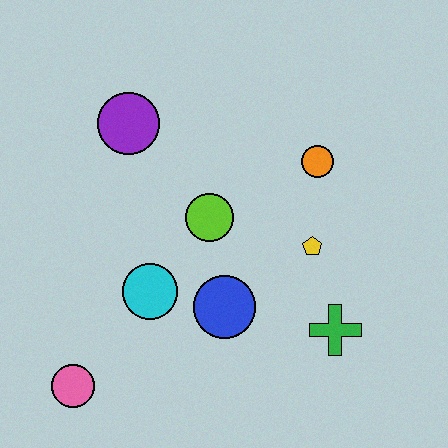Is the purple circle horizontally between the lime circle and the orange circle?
No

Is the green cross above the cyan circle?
No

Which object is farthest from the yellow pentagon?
The pink circle is farthest from the yellow pentagon.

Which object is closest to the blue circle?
The cyan circle is closest to the blue circle.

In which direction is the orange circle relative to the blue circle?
The orange circle is above the blue circle.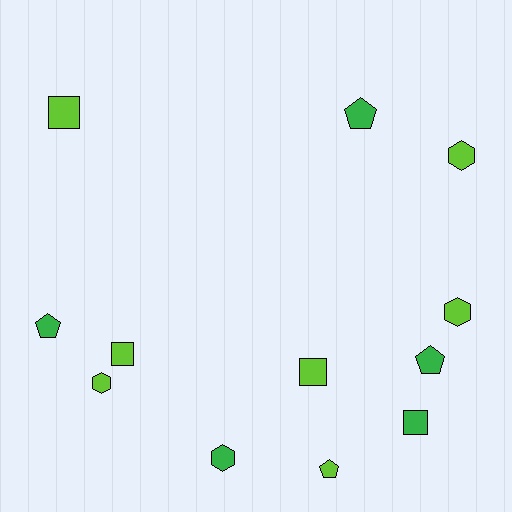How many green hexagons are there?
There is 1 green hexagon.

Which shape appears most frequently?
Pentagon, with 4 objects.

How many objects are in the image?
There are 12 objects.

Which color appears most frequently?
Lime, with 7 objects.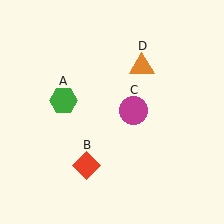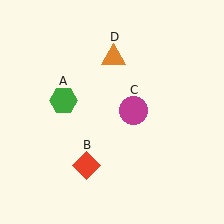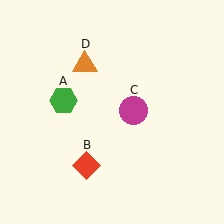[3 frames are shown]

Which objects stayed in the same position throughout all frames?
Green hexagon (object A) and red diamond (object B) and magenta circle (object C) remained stationary.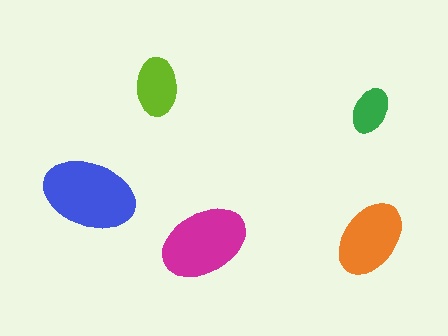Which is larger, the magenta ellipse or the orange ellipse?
The magenta one.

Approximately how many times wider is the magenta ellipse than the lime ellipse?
About 1.5 times wider.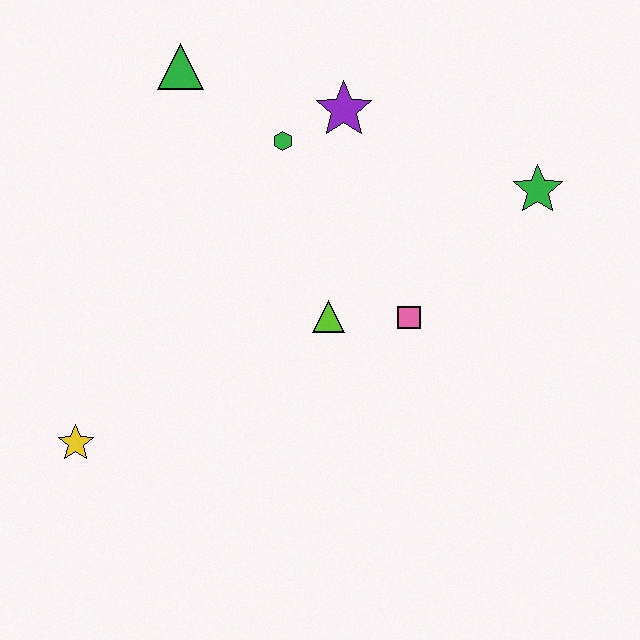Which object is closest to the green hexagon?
The purple star is closest to the green hexagon.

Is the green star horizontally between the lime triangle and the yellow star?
No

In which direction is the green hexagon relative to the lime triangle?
The green hexagon is above the lime triangle.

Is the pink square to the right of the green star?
No